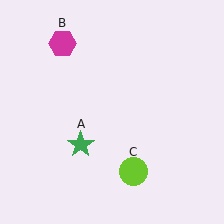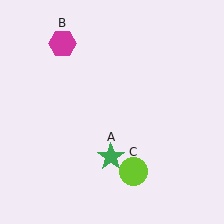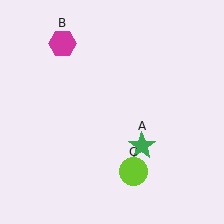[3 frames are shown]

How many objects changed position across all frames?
1 object changed position: green star (object A).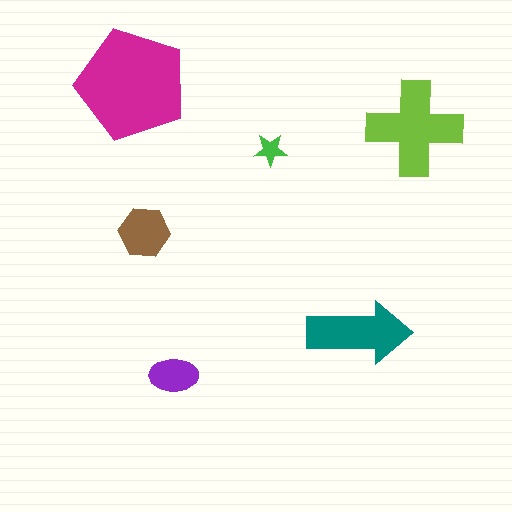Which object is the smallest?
The green star.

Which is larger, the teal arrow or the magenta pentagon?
The magenta pentagon.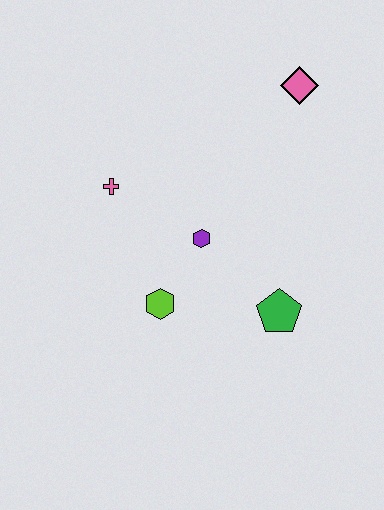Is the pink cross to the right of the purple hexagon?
No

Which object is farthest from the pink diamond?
The lime hexagon is farthest from the pink diamond.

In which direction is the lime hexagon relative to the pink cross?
The lime hexagon is below the pink cross.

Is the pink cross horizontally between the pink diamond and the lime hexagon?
No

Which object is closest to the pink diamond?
The purple hexagon is closest to the pink diamond.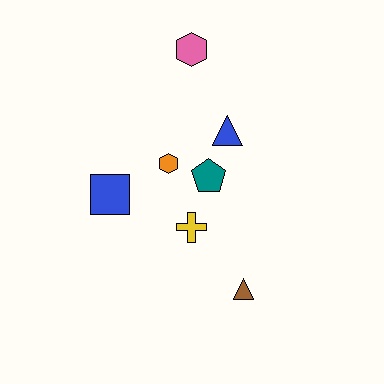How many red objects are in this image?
There are no red objects.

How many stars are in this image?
There are no stars.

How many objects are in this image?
There are 7 objects.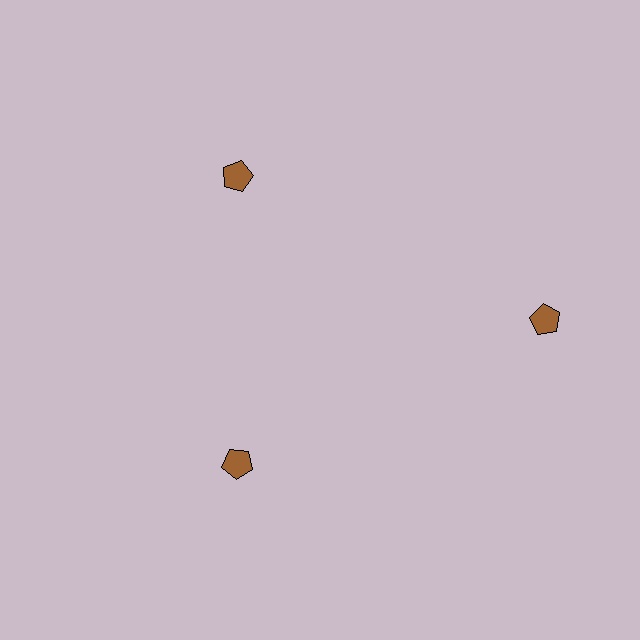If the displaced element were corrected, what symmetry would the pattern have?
It would have 3-fold rotational symmetry — the pattern would map onto itself every 120 degrees.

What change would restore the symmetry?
The symmetry would be restored by moving it inward, back onto the ring so that all 3 pentagons sit at equal angles and equal distance from the center.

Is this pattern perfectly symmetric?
No. The 3 brown pentagons are arranged in a ring, but one element near the 3 o'clock position is pushed outward from the center, breaking the 3-fold rotational symmetry.